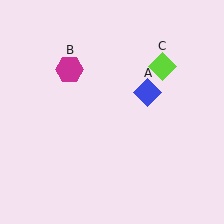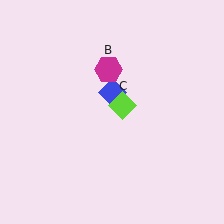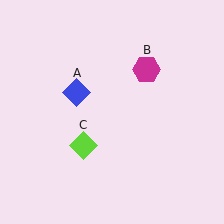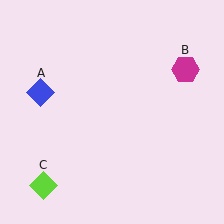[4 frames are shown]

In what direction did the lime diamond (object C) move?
The lime diamond (object C) moved down and to the left.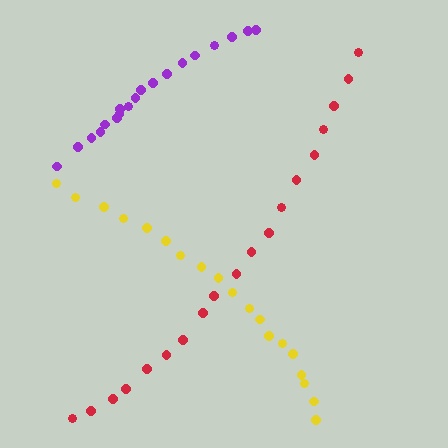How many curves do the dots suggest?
There are 3 distinct paths.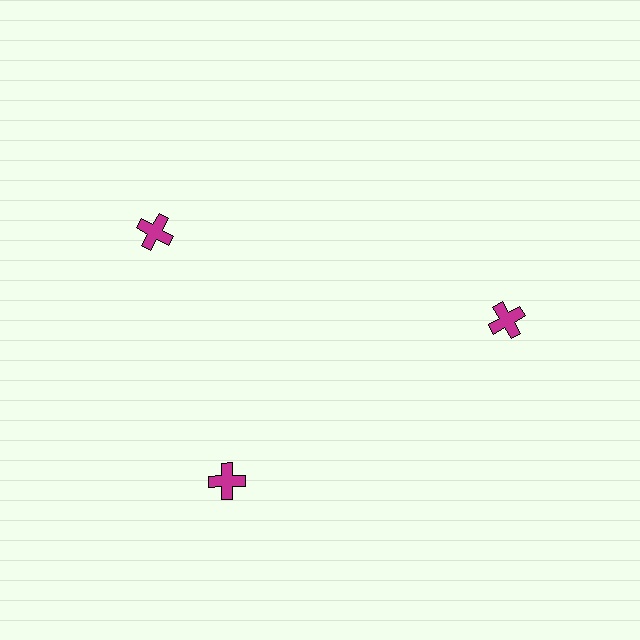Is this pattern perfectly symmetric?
No. The 3 magenta crosses are arranged in a ring, but one element near the 11 o'clock position is rotated out of alignment along the ring, breaking the 3-fold rotational symmetry.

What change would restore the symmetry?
The symmetry would be restored by rotating it back into even spacing with its neighbors so that all 3 crosses sit at equal angles and equal distance from the center.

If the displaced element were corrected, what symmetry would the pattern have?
It would have 3-fold rotational symmetry — the pattern would map onto itself every 120 degrees.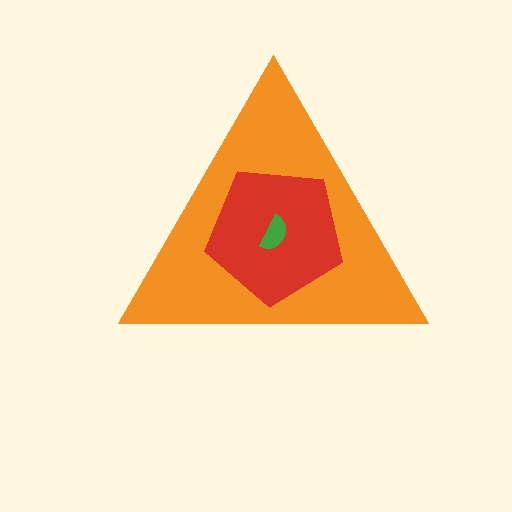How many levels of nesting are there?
3.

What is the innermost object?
The green semicircle.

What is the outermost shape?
The orange triangle.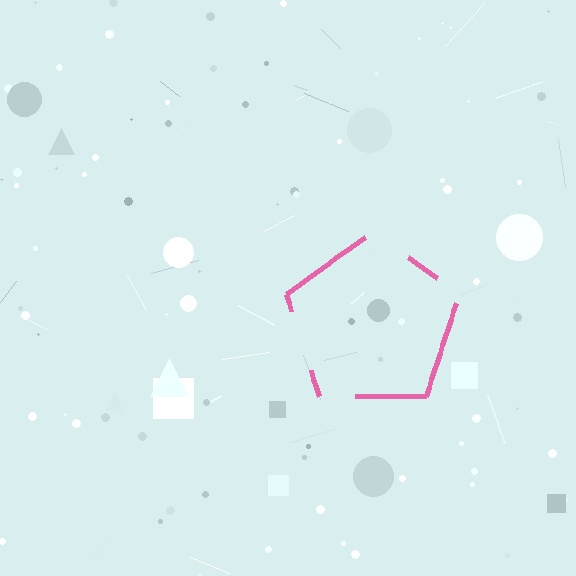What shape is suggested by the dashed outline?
The dashed outline suggests a pentagon.